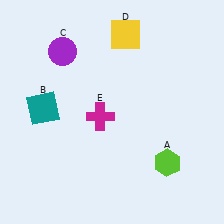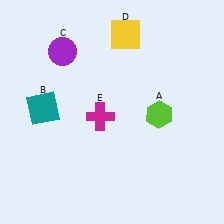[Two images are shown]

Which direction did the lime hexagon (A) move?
The lime hexagon (A) moved up.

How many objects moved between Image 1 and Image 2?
1 object moved between the two images.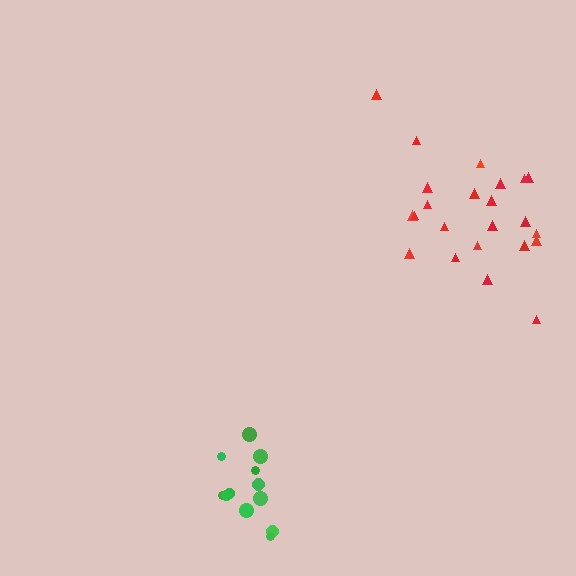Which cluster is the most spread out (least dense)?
Red.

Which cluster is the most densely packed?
Green.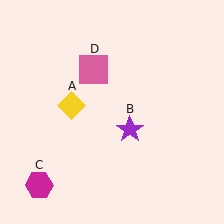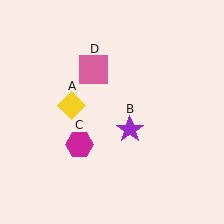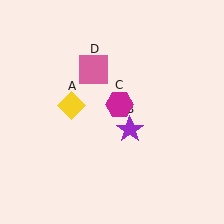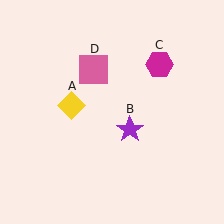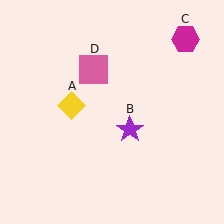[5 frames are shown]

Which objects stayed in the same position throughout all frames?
Yellow diamond (object A) and purple star (object B) and pink square (object D) remained stationary.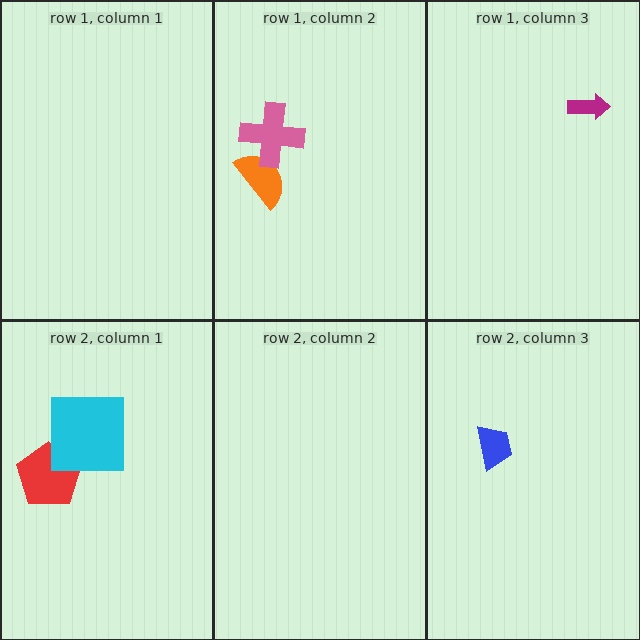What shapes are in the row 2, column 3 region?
The blue trapezoid.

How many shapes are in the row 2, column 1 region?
2.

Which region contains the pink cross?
The row 1, column 2 region.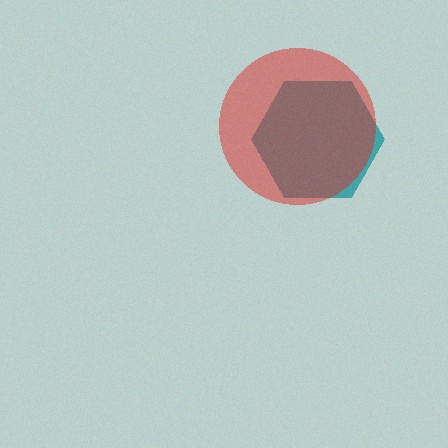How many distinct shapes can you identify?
There are 2 distinct shapes: a teal hexagon, a red circle.